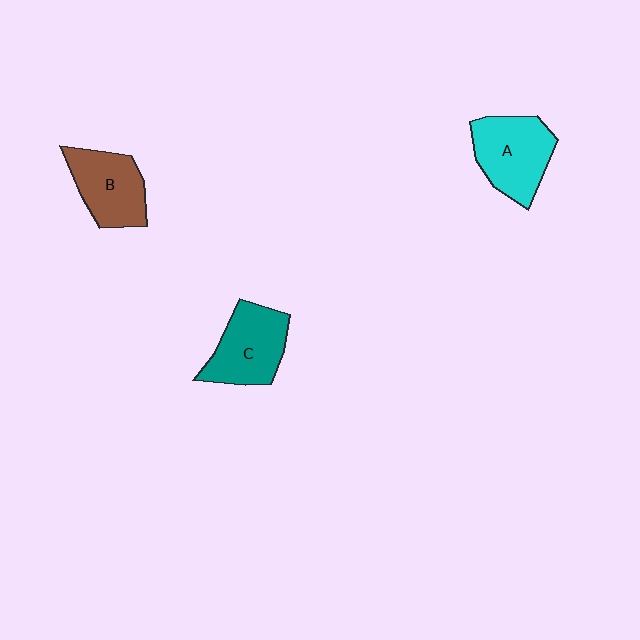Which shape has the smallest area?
Shape B (brown).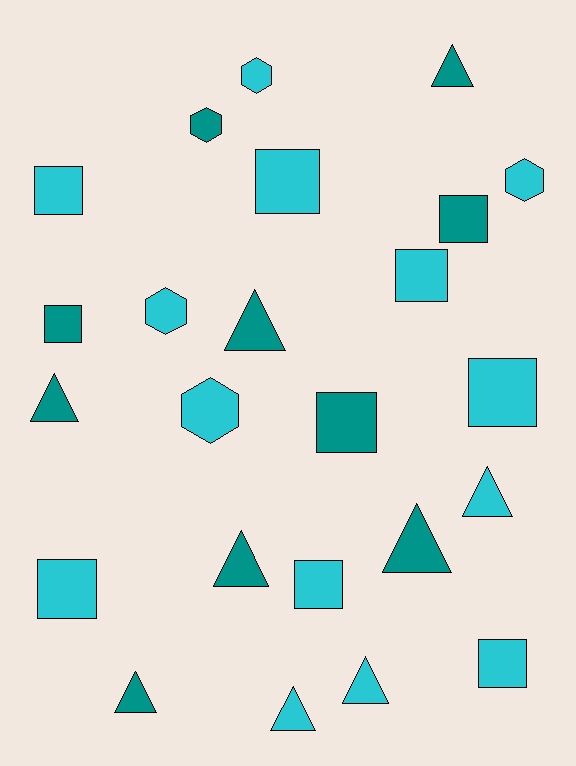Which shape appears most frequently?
Square, with 10 objects.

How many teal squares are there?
There are 3 teal squares.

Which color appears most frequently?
Cyan, with 14 objects.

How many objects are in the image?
There are 24 objects.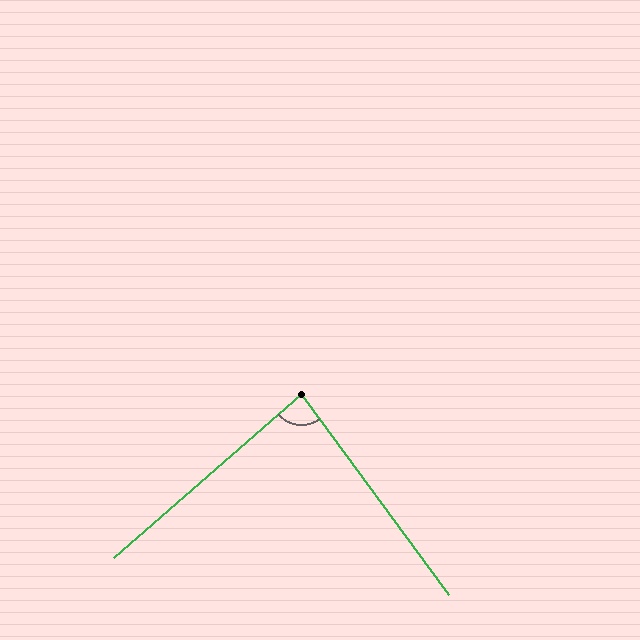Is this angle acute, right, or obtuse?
It is approximately a right angle.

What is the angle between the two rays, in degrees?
Approximately 85 degrees.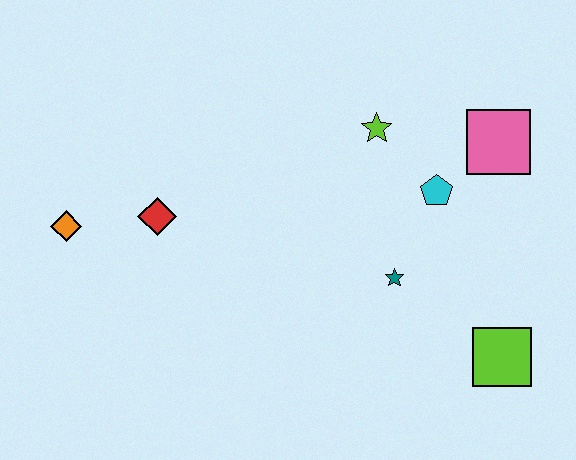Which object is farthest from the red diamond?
The lime square is farthest from the red diamond.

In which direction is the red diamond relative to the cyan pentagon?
The red diamond is to the left of the cyan pentagon.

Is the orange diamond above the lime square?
Yes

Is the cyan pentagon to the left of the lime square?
Yes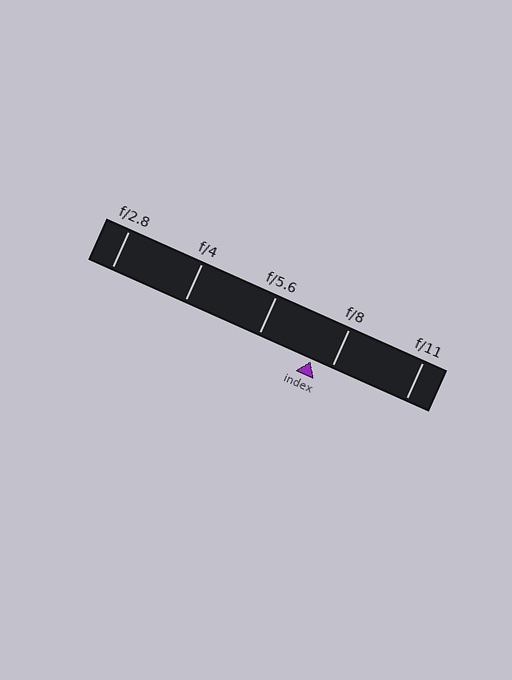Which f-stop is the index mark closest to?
The index mark is closest to f/8.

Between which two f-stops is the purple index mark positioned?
The index mark is between f/5.6 and f/8.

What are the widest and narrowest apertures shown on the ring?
The widest aperture shown is f/2.8 and the narrowest is f/11.